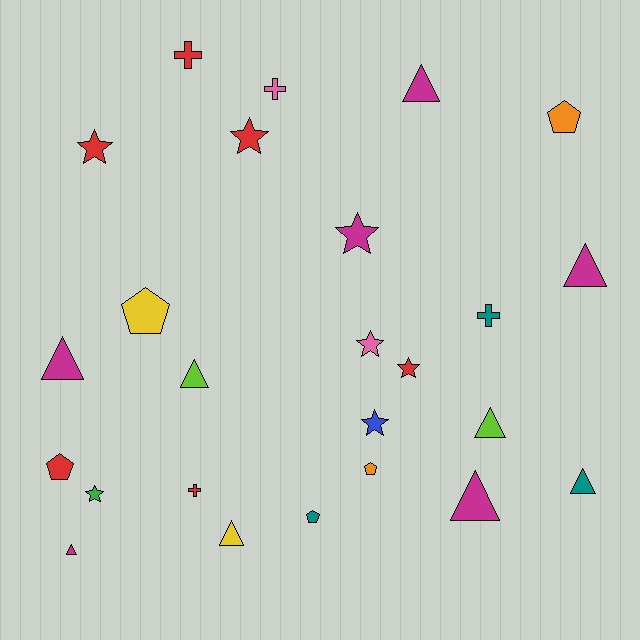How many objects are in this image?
There are 25 objects.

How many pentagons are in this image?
There are 5 pentagons.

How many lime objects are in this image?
There are 2 lime objects.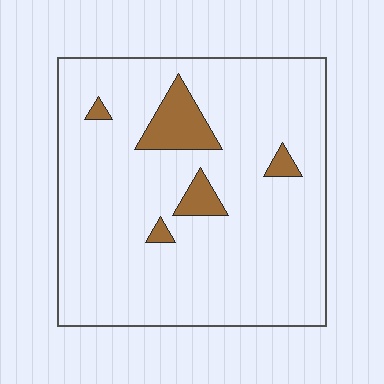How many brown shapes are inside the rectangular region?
5.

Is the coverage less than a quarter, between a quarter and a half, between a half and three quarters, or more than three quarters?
Less than a quarter.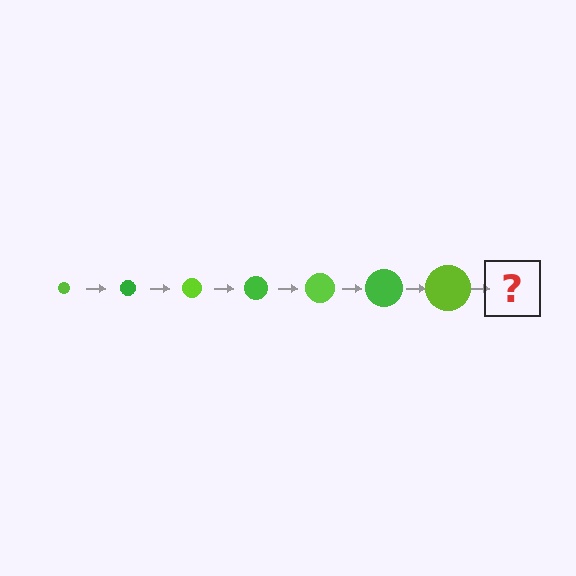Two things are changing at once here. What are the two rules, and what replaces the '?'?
The two rules are that the circle grows larger each step and the color cycles through lime and green. The '?' should be a green circle, larger than the previous one.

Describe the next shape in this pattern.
It should be a green circle, larger than the previous one.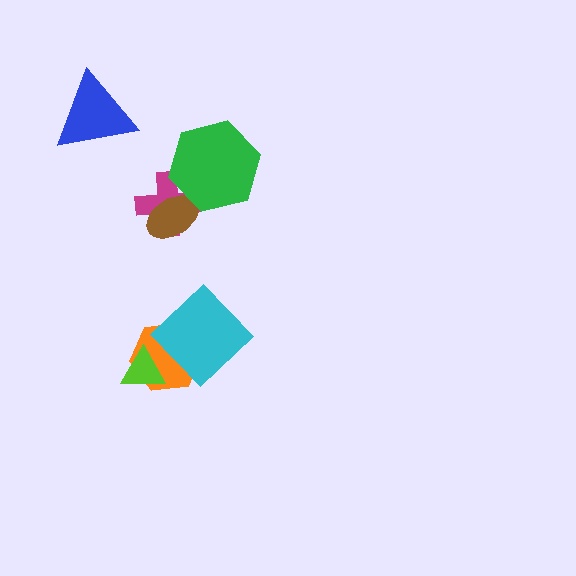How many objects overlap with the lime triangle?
1 object overlaps with the lime triangle.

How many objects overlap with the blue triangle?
0 objects overlap with the blue triangle.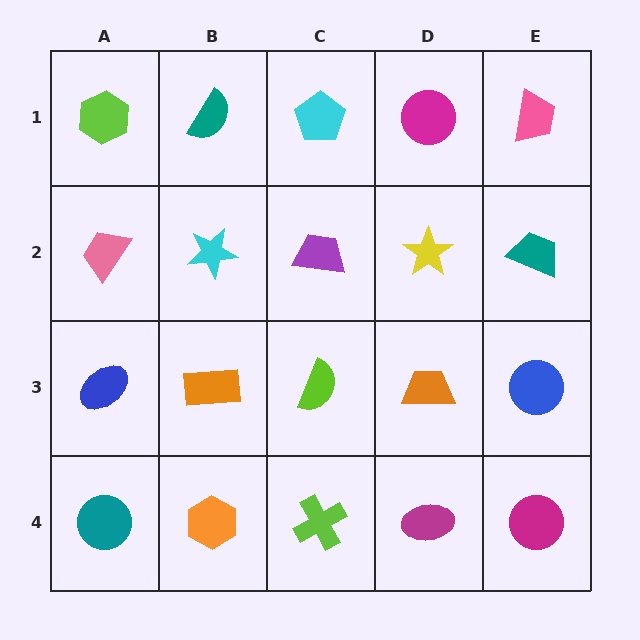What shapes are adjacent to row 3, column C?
A purple trapezoid (row 2, column C), a lime cross (row 4, column C), an orange rectangle (row 3, column B), an orange trapezoid (row 3, column D).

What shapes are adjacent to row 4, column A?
A blue ellipse (row 3, column A), an orange hexagon (row 4, column B).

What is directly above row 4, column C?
A lime semicircle.